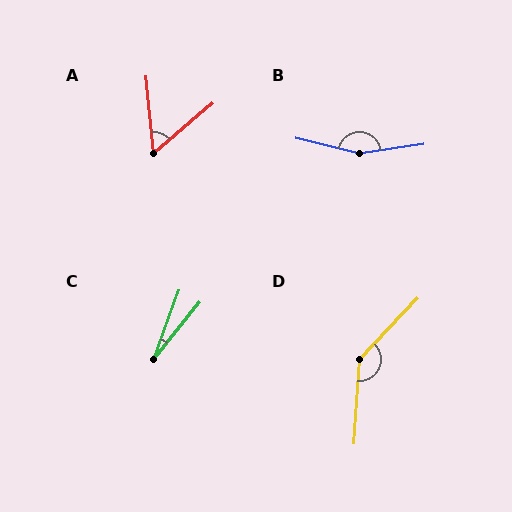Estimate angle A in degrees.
Approximately 55 degrees.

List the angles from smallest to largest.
C (19°), A (55°), D (140°), B (157°).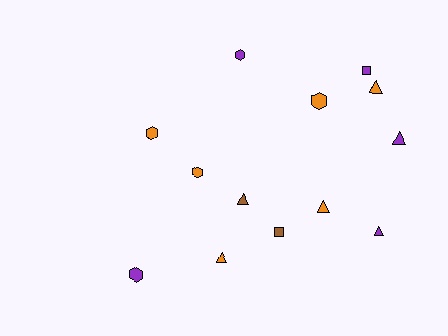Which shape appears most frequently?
Triangle, with 6 objects.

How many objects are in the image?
There are 13 objects.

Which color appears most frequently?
Orange, with 6 objects.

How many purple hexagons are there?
There are 2 purple hexagons.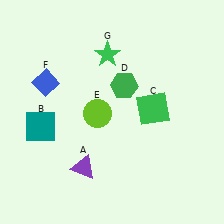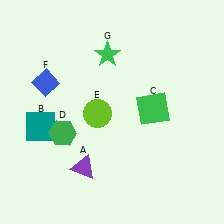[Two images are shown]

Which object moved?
The green hexagon (D) moved left.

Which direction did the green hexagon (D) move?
The green hexagon (D) moved left.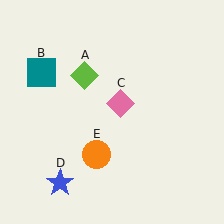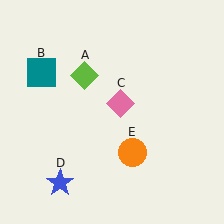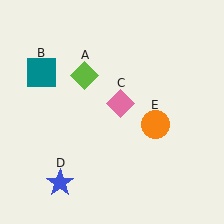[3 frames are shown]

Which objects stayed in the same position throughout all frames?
Lime diamond (object A) and teal square (object B) and pink diamond (object C) and blue star (object D) remained stationary.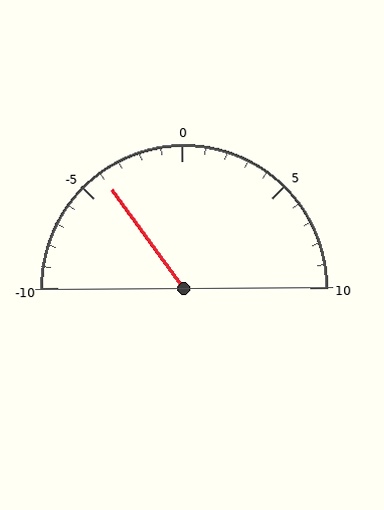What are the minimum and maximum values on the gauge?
The gauge ranges from -10 to 10.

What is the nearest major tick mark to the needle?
The nearest major tick mark is -5.